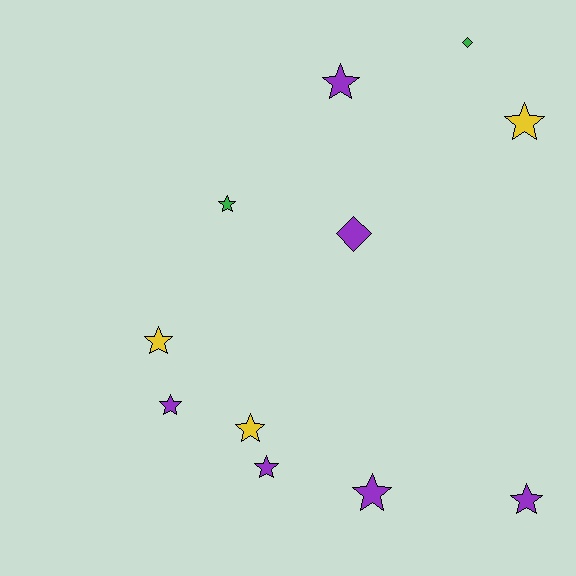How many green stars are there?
There is 1 green star.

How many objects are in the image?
There are 11 objects.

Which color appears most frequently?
Purple, with 6 objects.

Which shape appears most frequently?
Star, with 9 objects.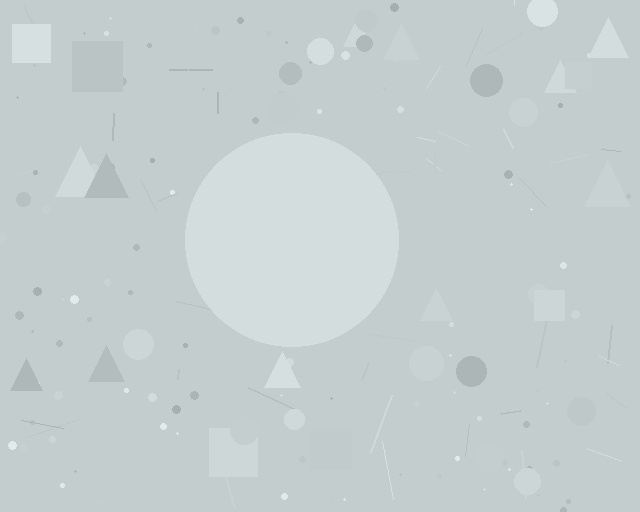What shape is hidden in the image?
A circle is hidden in the image.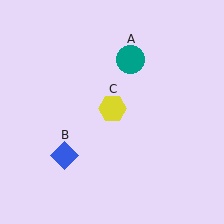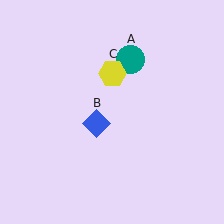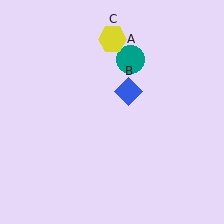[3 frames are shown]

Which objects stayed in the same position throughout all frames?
Teal circle (object A) remained stationary.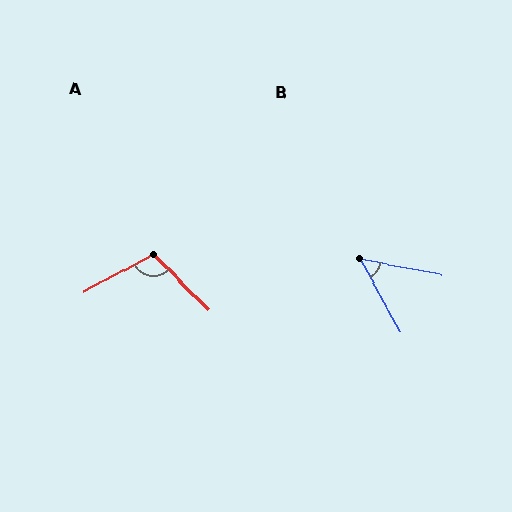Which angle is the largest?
A, at approximately 107 degrees.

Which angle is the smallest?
B, at approximately 50 degrees.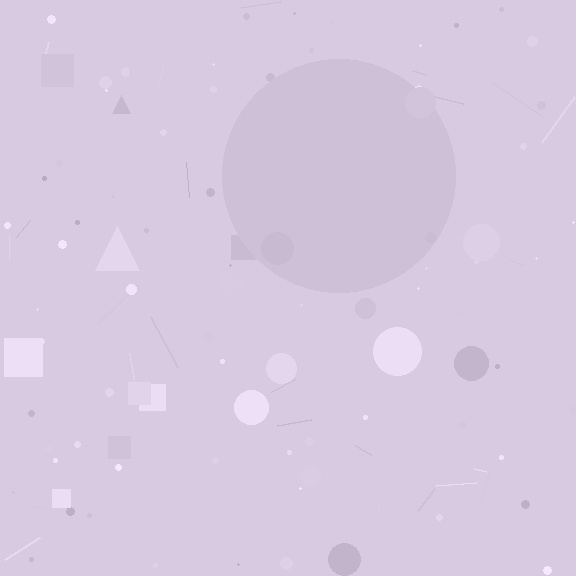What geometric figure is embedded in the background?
A circle is embedded in the background.